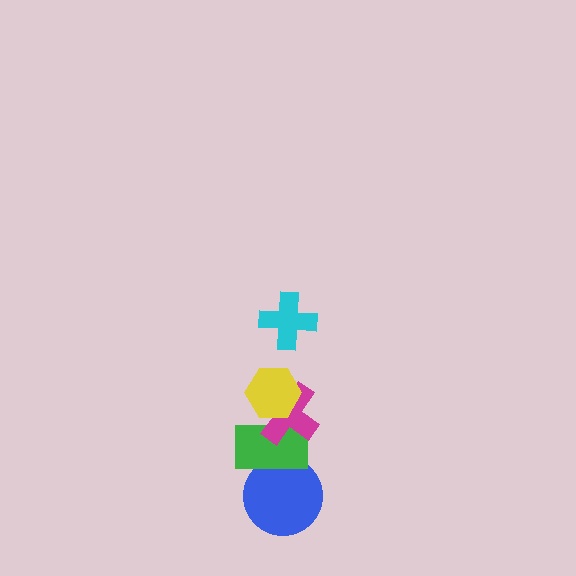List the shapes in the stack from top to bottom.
From top to bottom: the cyan cross, the yellow hexagon, the magenta cross, the green rectangle, the blue circle.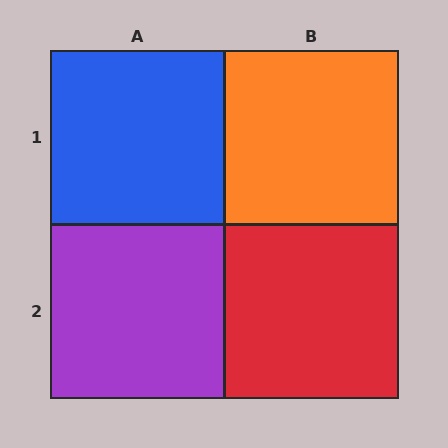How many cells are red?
1 cell is red.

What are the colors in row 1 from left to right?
Blue, orange.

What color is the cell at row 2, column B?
Red.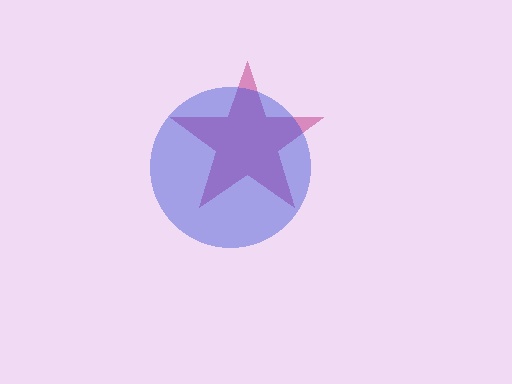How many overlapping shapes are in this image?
There are 2 overlapping shapes in the image.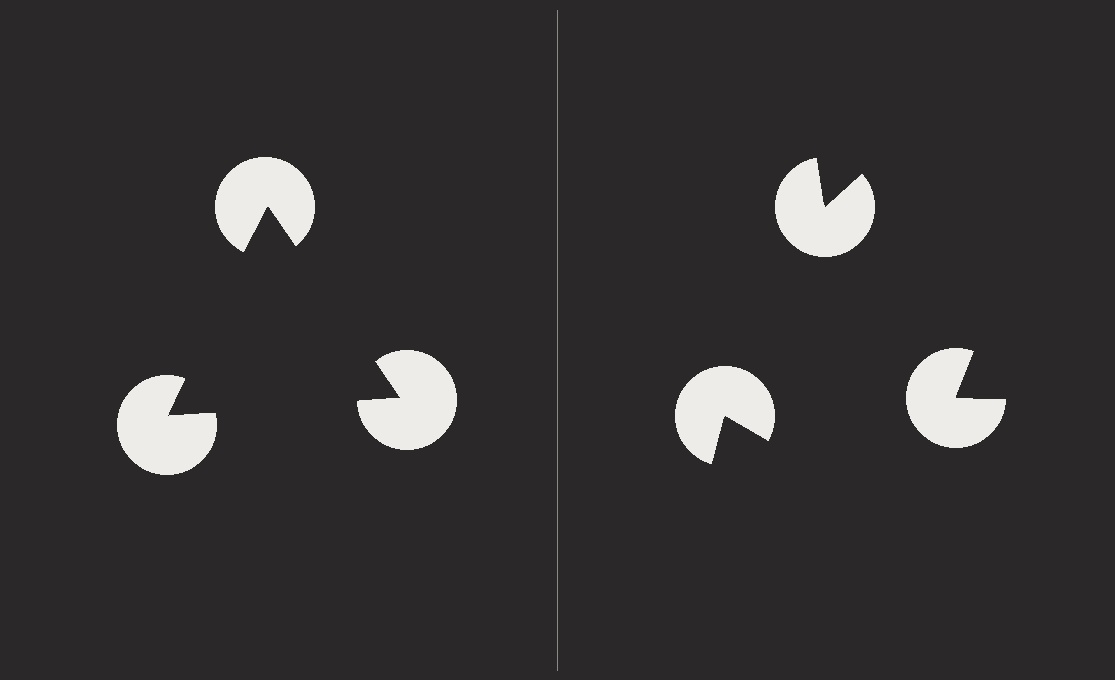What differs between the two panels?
The pac-man discs are positioned identically on both sides; only the wedge orientations differ. On the left they align to a triangle; on the right they are misaligned.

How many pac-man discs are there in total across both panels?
6 — 3 on each side.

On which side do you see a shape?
An illusory triangle appears on the left side. On the right side the wedge cuts are rotated, so no coherent shape forms.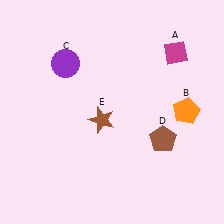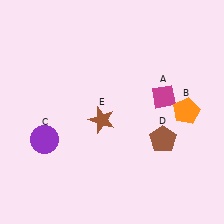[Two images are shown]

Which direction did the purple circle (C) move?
The purple circle (C) moved down.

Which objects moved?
The objects that moved are: the magenta diamond (A), the purple circle (C).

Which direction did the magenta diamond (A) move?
The magenta diamond (A) moved down.